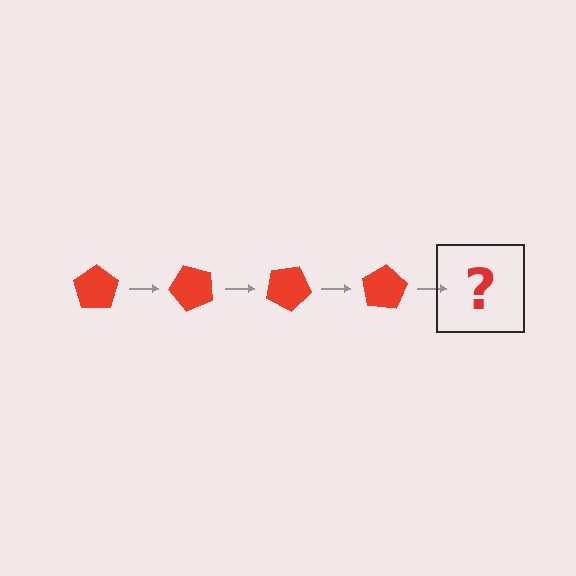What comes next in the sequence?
The next element should be a red pentagon rotated 200 degrees.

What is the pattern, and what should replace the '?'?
The pattern is that the pentagon rotates 50 degrees each step. The '?' should be a red pentagon rotated 200 degrees.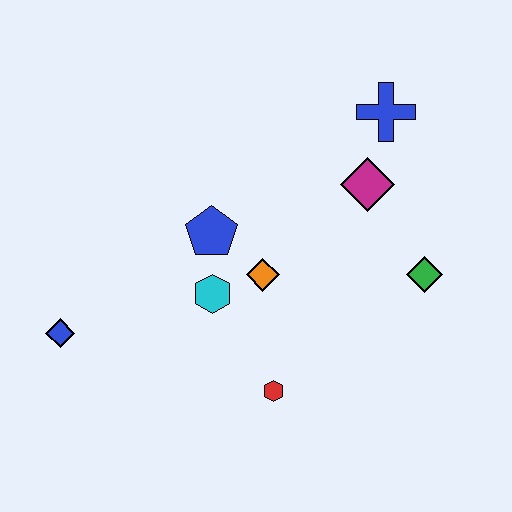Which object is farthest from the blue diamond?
The blue cross is farthest from the blue diamond.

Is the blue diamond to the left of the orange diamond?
Yes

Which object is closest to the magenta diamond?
The blue cross is closest to the magenta diamond.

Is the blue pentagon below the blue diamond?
No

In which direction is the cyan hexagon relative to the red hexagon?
The cyan hexagon is above the red hexagon.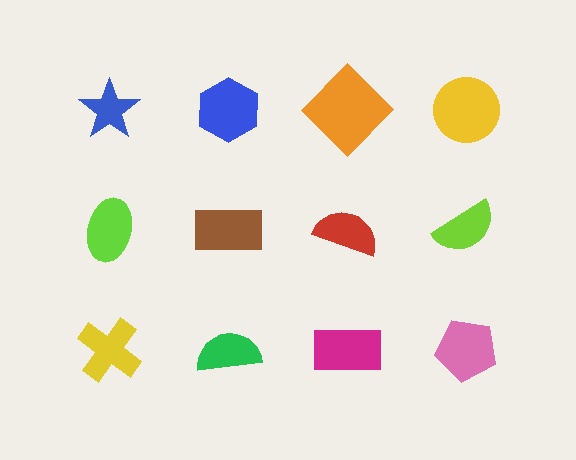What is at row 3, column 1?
A yellow cross.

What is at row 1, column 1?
A blue star.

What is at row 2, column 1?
A lime ellipse.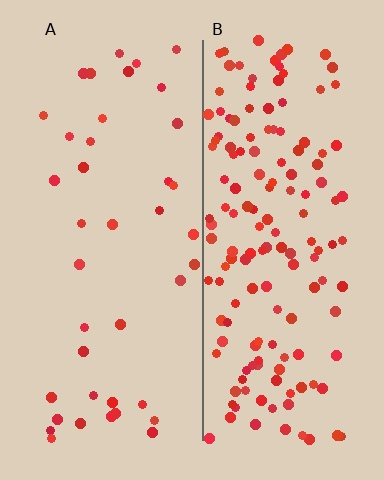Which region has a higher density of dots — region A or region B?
B (the right).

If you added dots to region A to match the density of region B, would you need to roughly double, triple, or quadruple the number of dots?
Approximately quadruple.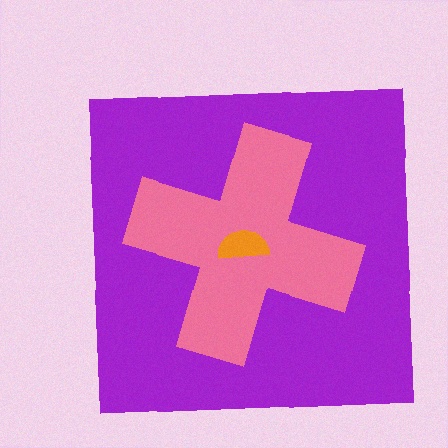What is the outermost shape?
The purple square.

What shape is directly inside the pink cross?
The orange semicircle.